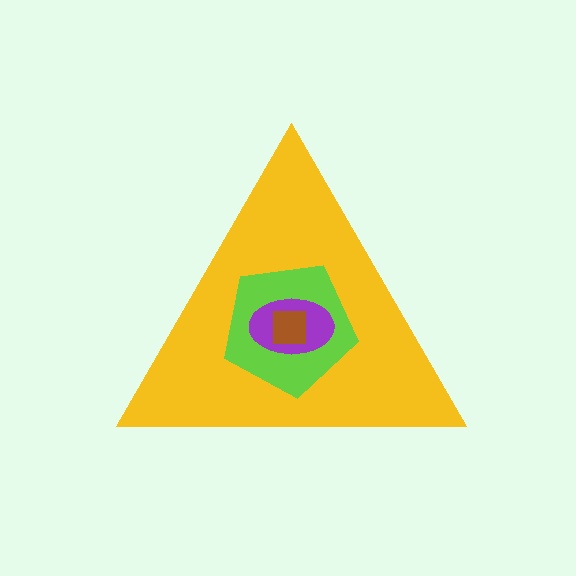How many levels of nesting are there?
4.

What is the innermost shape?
The brown square.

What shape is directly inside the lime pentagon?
The purple ellipse.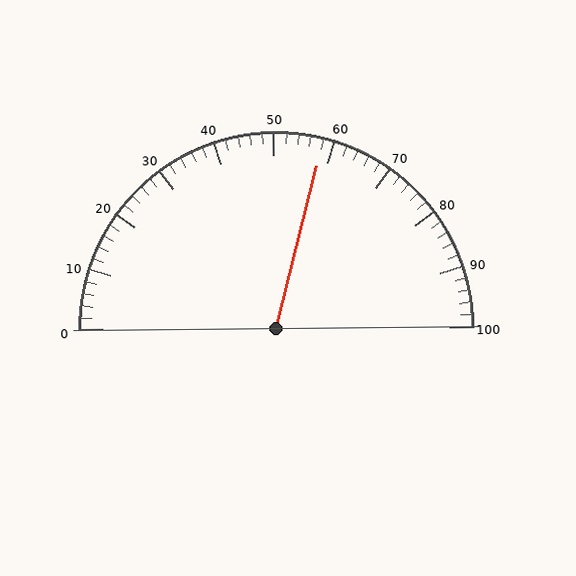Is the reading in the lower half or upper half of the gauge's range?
The reading is in the upper half of the range (0 to 100).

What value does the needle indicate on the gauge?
The needle indicates approximately 58.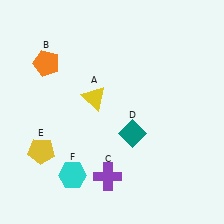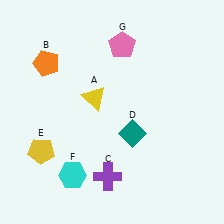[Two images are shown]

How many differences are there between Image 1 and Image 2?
There is 1 difference between the two images.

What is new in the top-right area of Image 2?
A pink pentagon (G) was added in the top-right area of Image 2.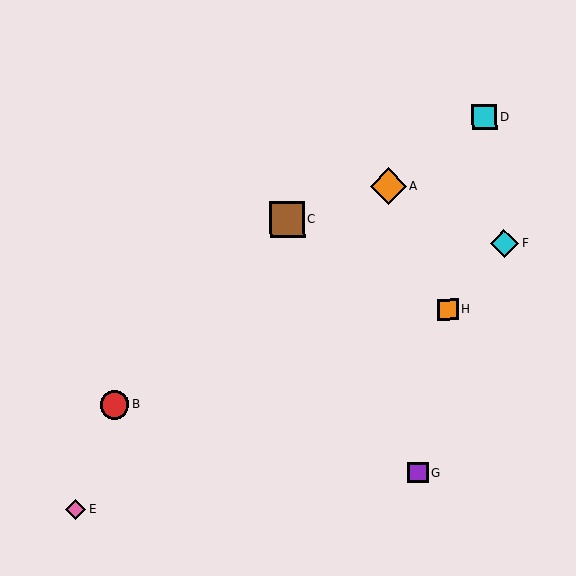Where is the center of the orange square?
The center of the orange square is at (448, 310).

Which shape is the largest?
The orange diamond (labeled A) is the largest.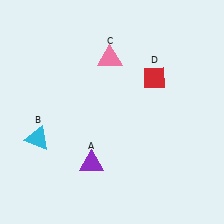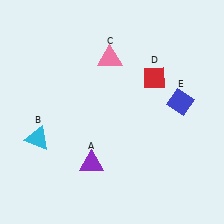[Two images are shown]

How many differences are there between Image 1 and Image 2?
There is 1 difference between the two images.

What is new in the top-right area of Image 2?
A blue diamond (E) was added in the top-right area of Image 2.